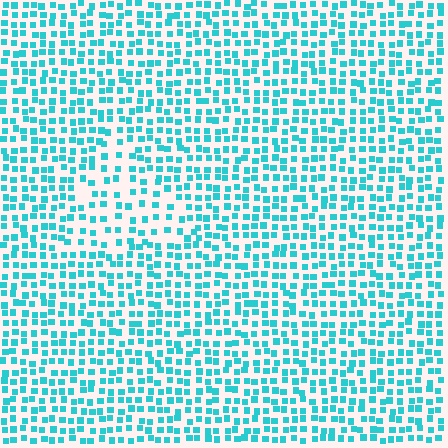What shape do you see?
I see a triangle.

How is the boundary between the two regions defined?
The boundary is defined by a change in element density (approximately 1.7x ratio). All elements are the same color, size, and shape.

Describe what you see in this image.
The image contains small cyan elements arranged at two different densities. A triangle-shaped region is visible where the elements are less densely packed than the surrounding area.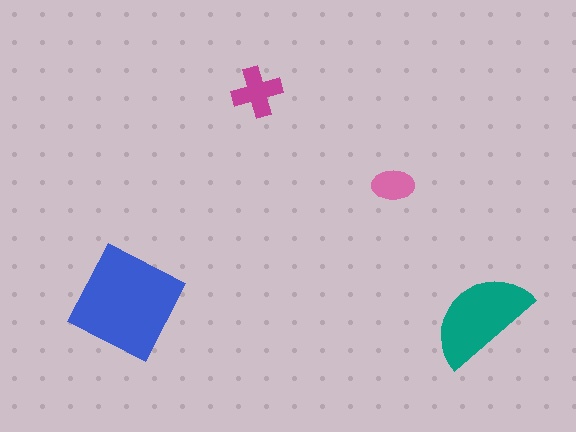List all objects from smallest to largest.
The pink ellipse, the magenta cross, the teal semicircle, the blue square.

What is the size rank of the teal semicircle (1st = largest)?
2nd.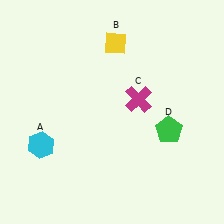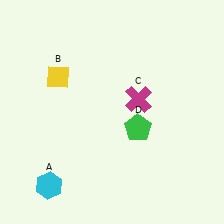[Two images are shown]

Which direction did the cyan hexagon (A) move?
The cyan hexagon (A) moved down.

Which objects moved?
The objects that moved are: the cyan hexagon (A), the yellow diamond (B), the green pentagon (D).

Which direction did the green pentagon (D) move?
The green pentagon (D) moved left.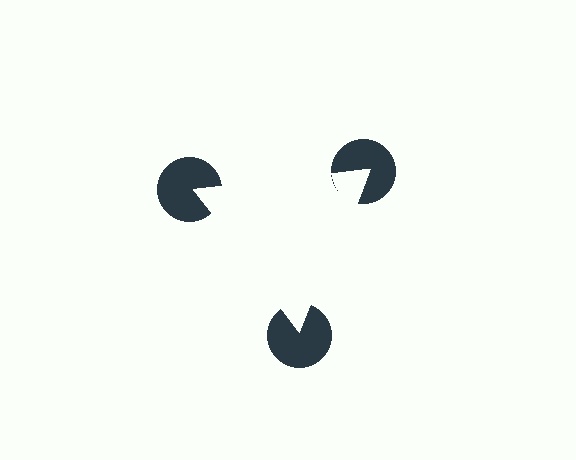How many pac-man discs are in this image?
There are 3 — one at each vertex of the illusory triangle.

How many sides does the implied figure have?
3 sides.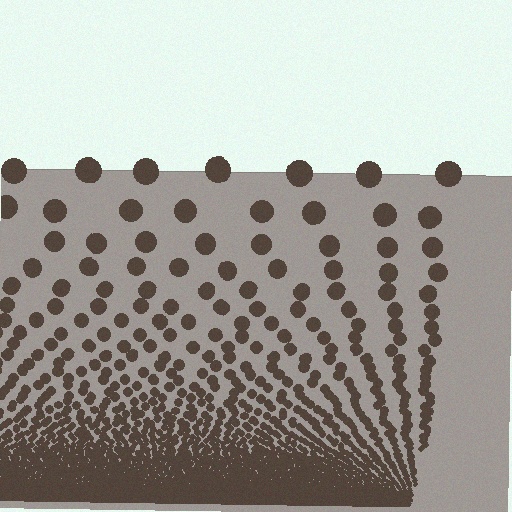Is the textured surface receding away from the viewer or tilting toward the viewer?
The surface appears to tilt toward the viewer. Texture elements get larger and sparser toward the top.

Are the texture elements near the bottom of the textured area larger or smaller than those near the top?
Smaller. The gradient is inverted — elements near the bottom are smaller and denser.